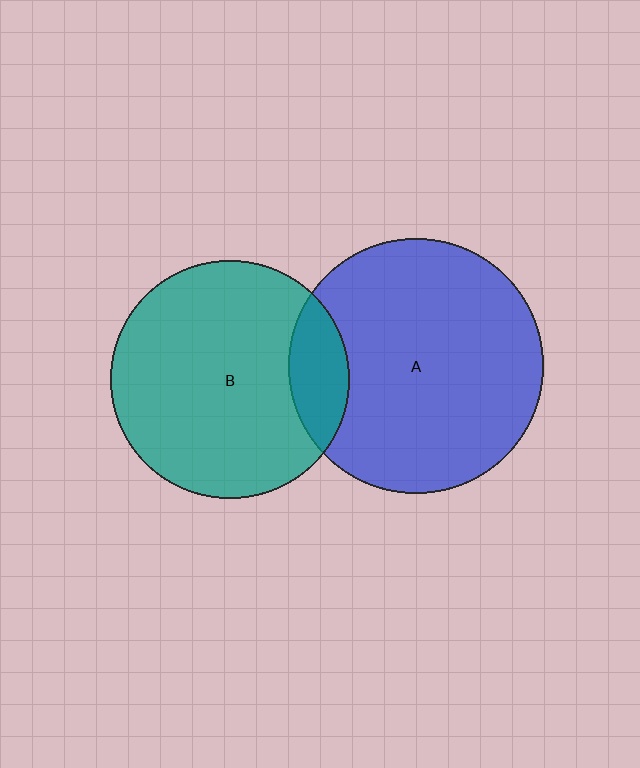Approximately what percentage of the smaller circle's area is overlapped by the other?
Approximately 15%.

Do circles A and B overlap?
Yes.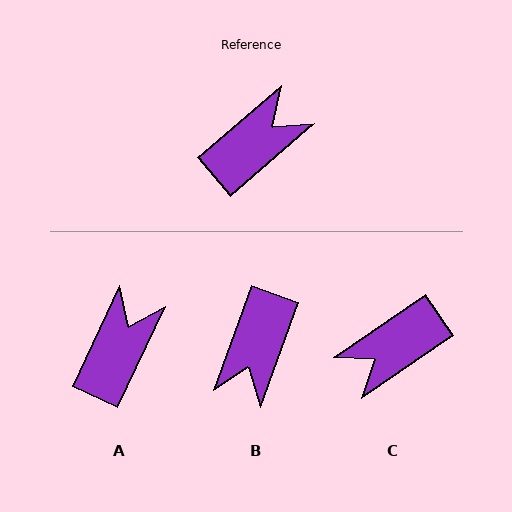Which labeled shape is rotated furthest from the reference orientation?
C, about 174 degrees away.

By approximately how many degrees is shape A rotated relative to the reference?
Approximately 24 degrees counter-clockwise.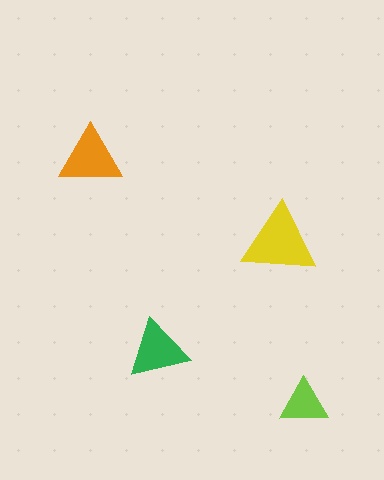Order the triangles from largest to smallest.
the yellow one, the orange one, the green one, the lime one.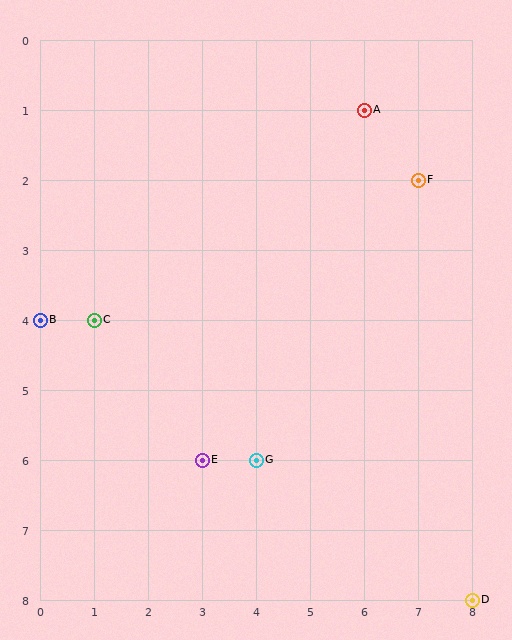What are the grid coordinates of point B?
Point B is at grid coordinates (0, 4).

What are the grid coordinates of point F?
Point F is at grid coordinates (7, 2).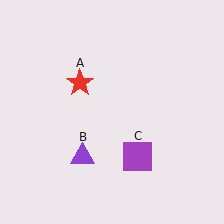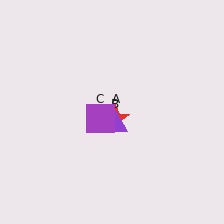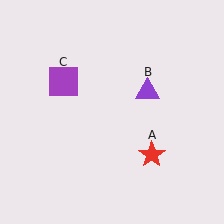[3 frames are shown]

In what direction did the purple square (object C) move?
The purple square (object C) moved up and to the left.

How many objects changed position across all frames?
3 objects changed position: red star (object A), purple triangle (object B), purple square (object C).